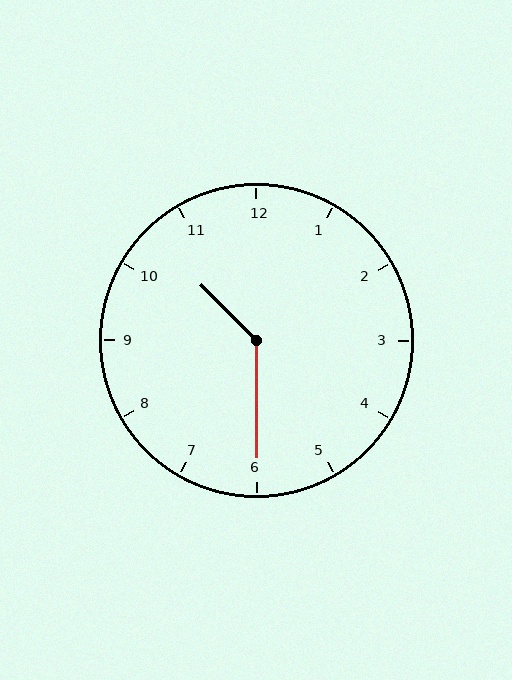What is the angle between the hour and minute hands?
Approximately 135 degrees.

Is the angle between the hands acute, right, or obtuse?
It is obtuse.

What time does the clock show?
10:30.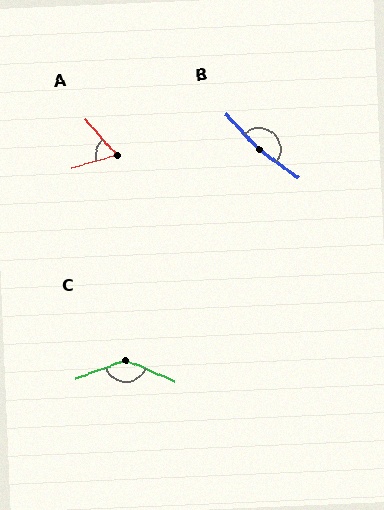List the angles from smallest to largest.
A (65°), C (138°), B (168°).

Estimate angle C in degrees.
Approximately 138 degrees.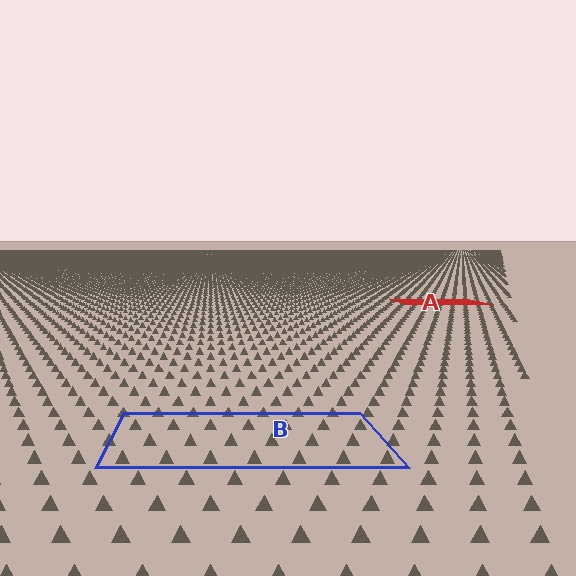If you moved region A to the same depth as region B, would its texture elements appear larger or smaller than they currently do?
They would appear larger. At a closer depth, the same texture elements are projected at a bigger on-screen size.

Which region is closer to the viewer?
Region B is closer. The texture elements there are larger and more spread out.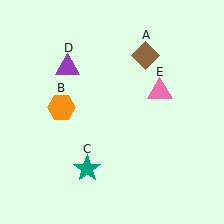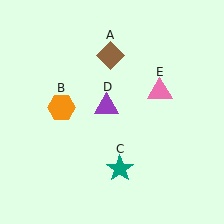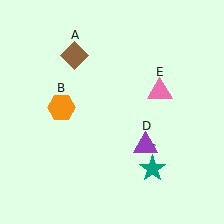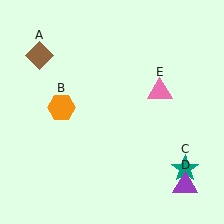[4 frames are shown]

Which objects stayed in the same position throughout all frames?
Orange hexagon (object B) and pink triangle (object E) remained stationary.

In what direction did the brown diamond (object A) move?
The brown diamond (object A) moved left.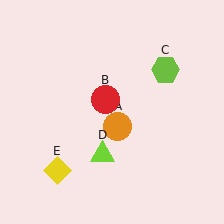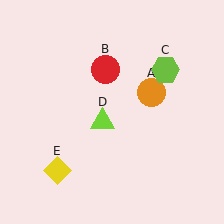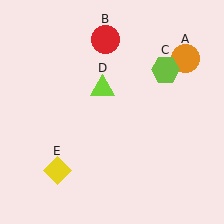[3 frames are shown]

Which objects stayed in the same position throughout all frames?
Lime hexagon (object C) and yellow diamond (object E) remained stationary.